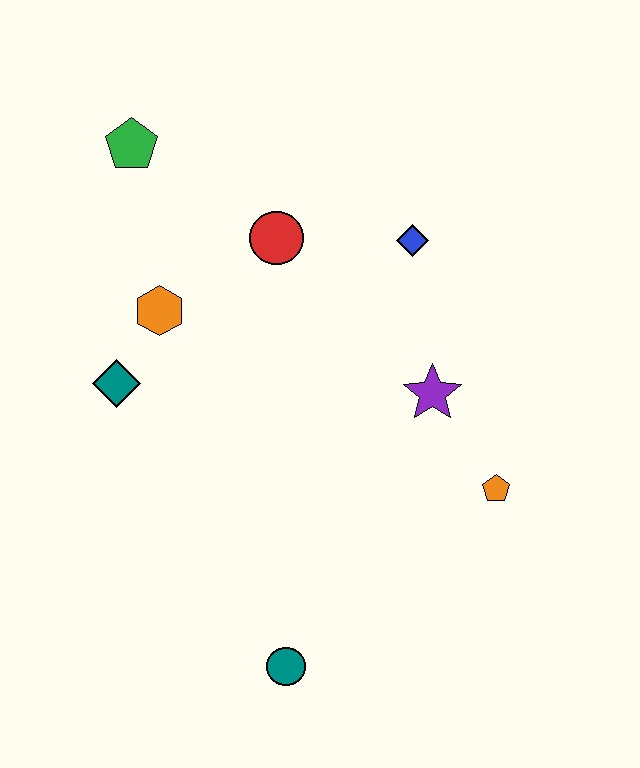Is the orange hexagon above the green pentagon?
No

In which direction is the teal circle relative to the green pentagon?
The teal circle is below the green pentagon.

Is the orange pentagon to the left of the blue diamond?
No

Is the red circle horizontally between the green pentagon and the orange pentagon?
Yes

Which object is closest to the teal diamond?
The orange hexagon is closest to the teal diamond.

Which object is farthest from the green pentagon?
The teal circle is farthest from the green pentagon.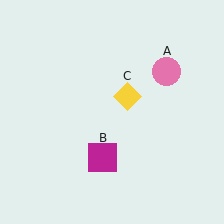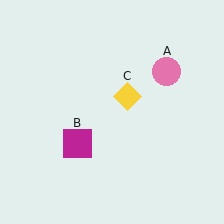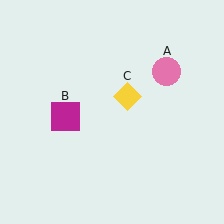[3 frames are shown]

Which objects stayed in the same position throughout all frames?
Pink circle (object A) and yellow diamond (object C) remained stationary.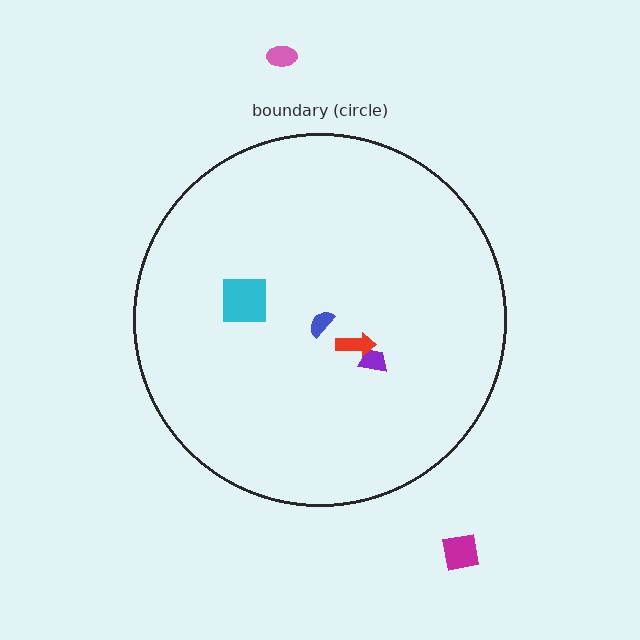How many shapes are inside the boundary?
4 inside, 2 outside.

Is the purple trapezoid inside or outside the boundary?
Inside.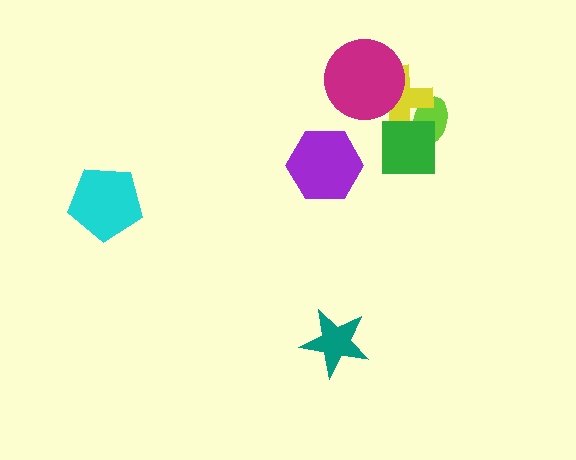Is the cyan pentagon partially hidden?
No, no other shape covers it.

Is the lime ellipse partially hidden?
Yes, it is partially covered by another shape.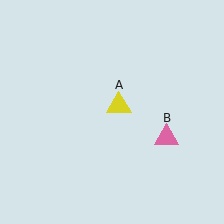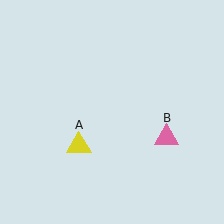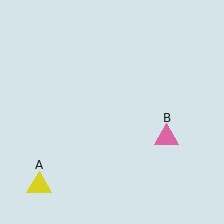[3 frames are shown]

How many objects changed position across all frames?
1 object changed position: yellow triangle (object A).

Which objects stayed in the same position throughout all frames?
Pink triangle (object B) remained stationary.